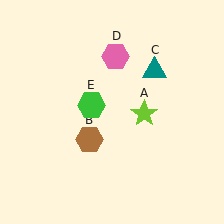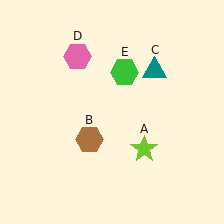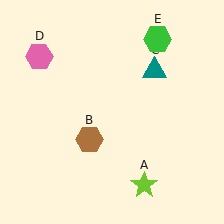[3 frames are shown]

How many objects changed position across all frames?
3 objects changed position: lime star (object A), pink hexagon (object D), green hexagon (object E).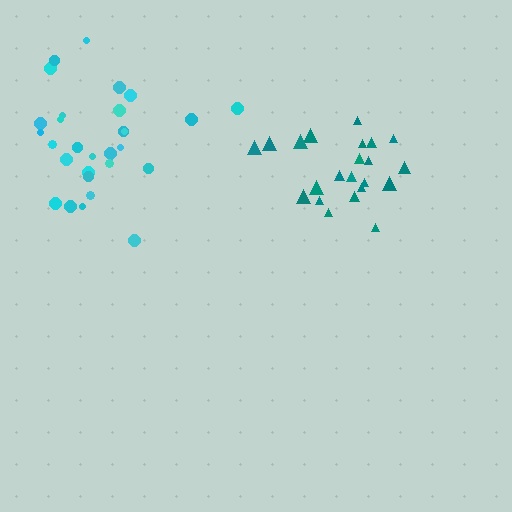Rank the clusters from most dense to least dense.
teal, cyan.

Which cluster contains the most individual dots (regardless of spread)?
Cyan (29).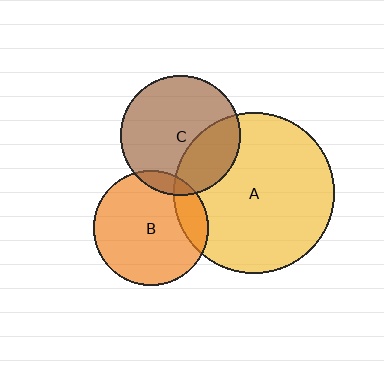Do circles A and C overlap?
Yes.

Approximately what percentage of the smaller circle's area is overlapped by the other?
Approximately 30%.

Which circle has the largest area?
Circle A (yellow).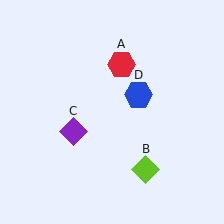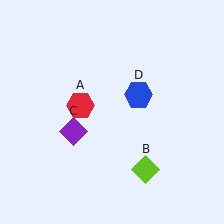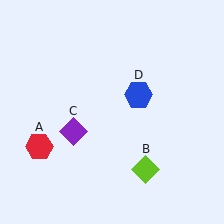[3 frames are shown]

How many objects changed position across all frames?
1 object changed position: red hexagon (object A).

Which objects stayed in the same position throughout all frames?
Lime diamond (object B) and purple diamond (object C) and blue hexagon (object D) remained stationary.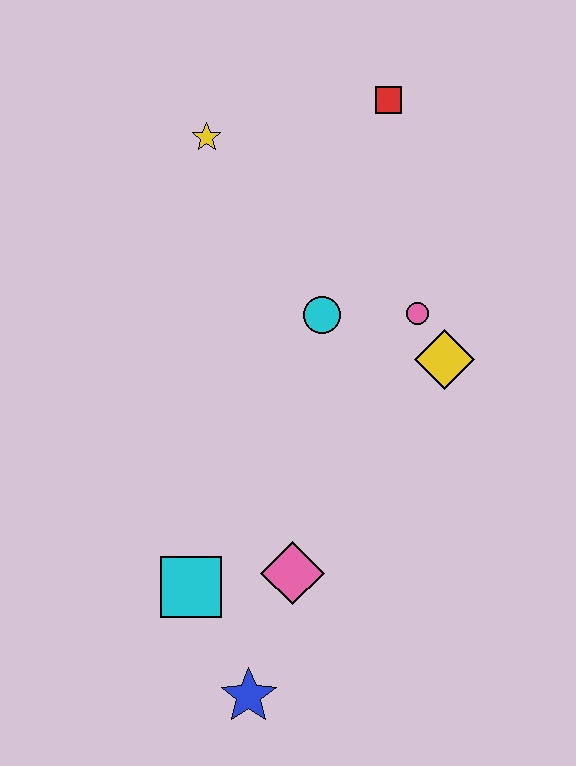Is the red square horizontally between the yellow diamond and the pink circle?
No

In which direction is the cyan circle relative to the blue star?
The cyan circle is above the blue star.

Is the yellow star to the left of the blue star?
Yes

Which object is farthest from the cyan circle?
The blue star is farthest from the cyan circle.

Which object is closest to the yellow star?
The red square is closest to the yellow star.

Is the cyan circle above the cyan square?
Yes